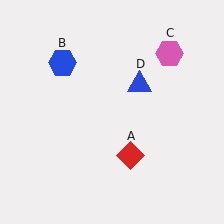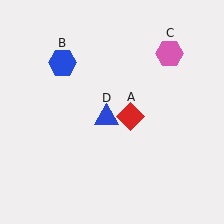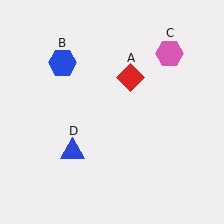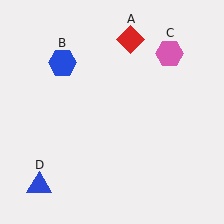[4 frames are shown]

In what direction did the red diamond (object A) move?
The red diamond (object A) moved up.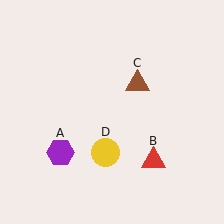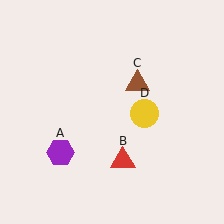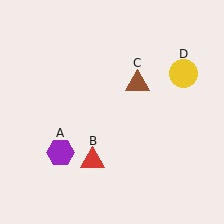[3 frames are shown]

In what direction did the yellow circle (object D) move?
The yellow circle (object D) moved up and to the right.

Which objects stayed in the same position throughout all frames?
Purple hexagon (object A) and brown triangle (object C) remained stationary.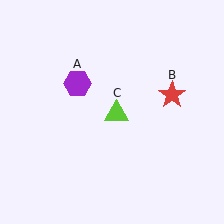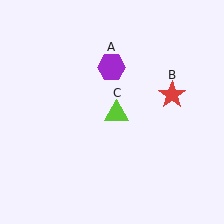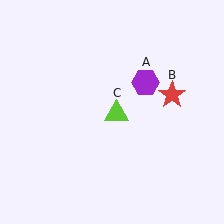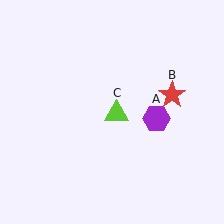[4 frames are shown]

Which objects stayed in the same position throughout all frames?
Red star (object B) and lime triangle (object C) remained stationary.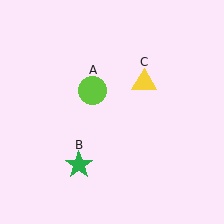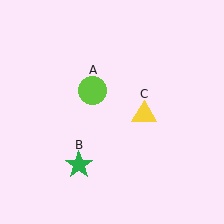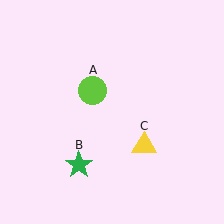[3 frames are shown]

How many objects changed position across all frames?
1 object changed position: yellow triangle (object C).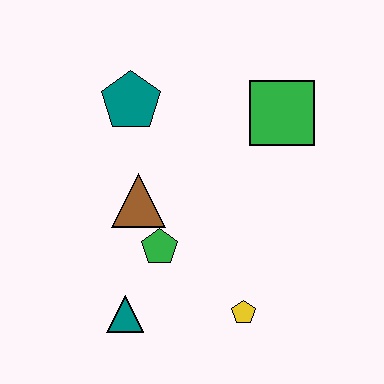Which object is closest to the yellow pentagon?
The green pentagon is closest to the yellow pentagon.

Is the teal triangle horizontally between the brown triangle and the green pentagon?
No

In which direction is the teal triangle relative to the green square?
The teal triangle is below the green square.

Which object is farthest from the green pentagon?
The green square is farthest from the green pentagon.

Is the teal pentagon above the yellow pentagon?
Yes